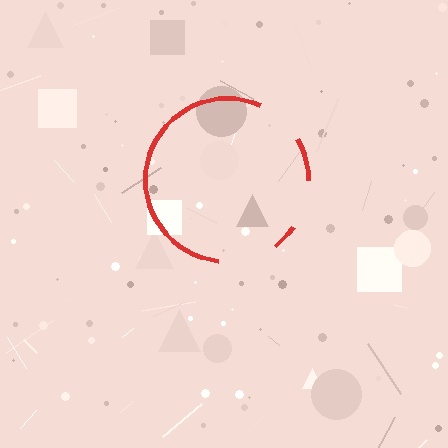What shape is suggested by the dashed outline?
The dashed outline suggests a circle.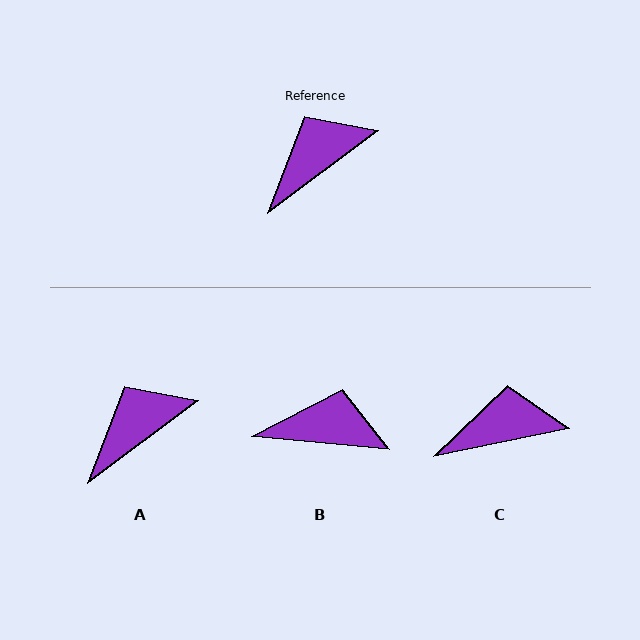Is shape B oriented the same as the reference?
No, it is off by about 42 degrees.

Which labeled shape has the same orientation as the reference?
A.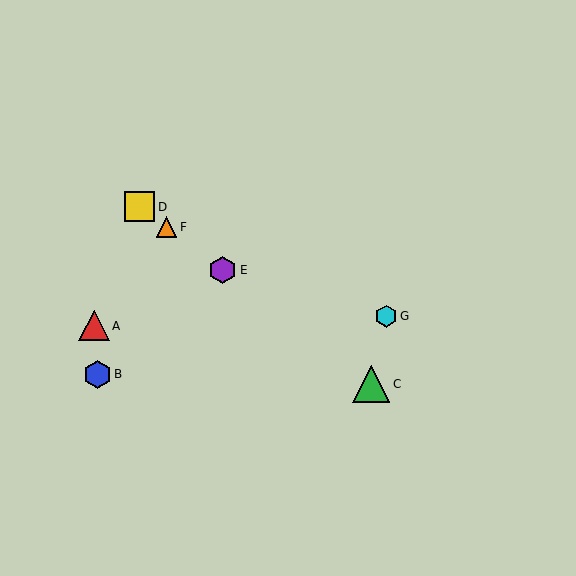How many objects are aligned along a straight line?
4 objects (C, D, E, F) are aligned along a straight line.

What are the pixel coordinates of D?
Object D is at (140, 207).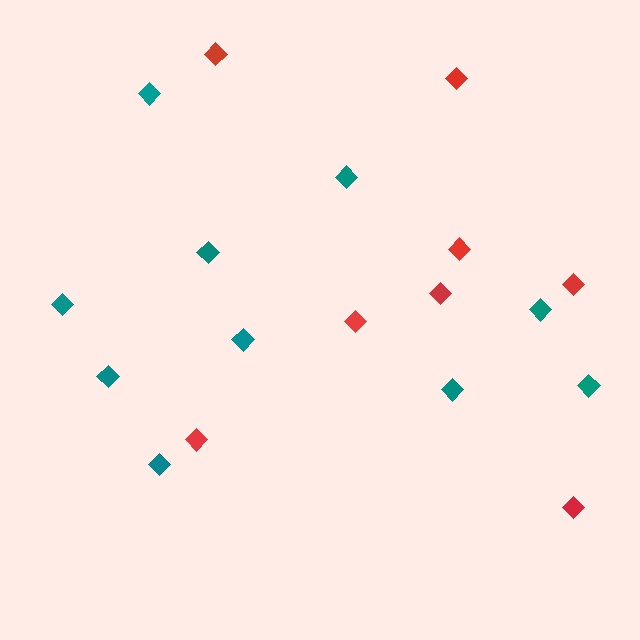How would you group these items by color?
There are 2 groups: one group of red diamonds (8) and one group of teal diamonds (10).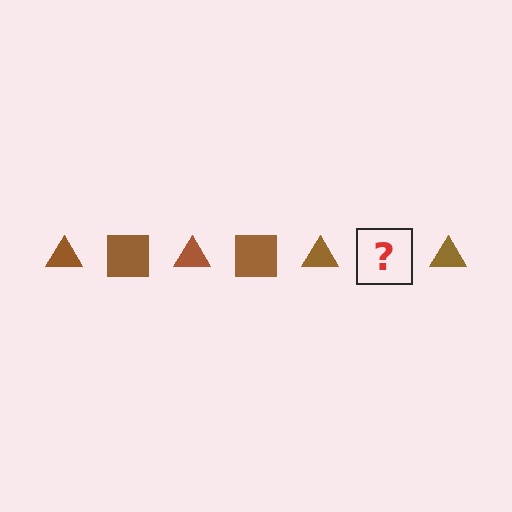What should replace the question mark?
The question mark should be replaced with a brown square.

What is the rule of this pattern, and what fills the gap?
The rule is that the pattern cycles through triangle, square shapes in brown. The gap should be filled with a brown square.